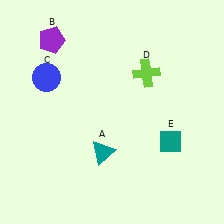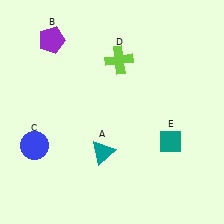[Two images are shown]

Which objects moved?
The objects that moved are: the blue circle (C), the lime cross (D).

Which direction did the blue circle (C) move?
The blue circle (C) moved down.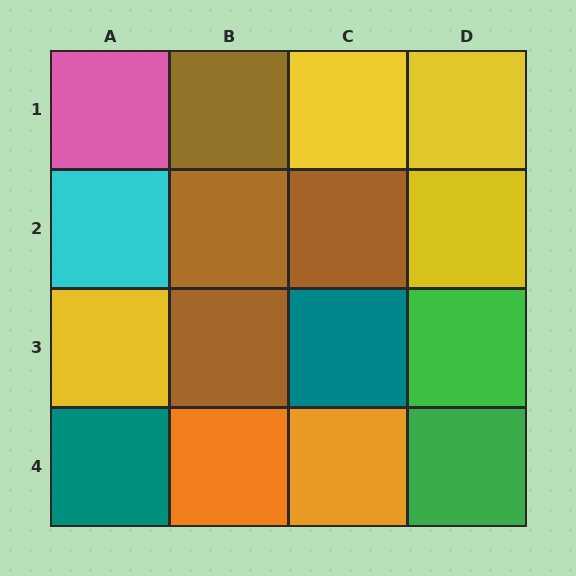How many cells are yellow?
4 cells are yellow.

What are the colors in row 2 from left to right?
Cyan, brown, brown, yellow.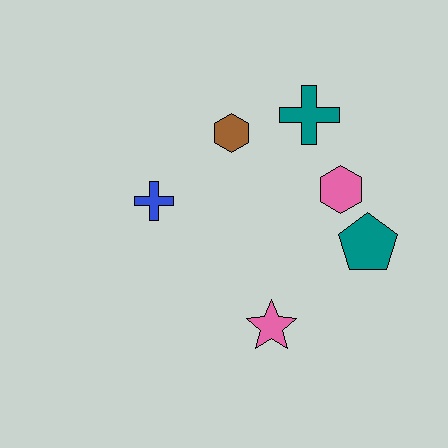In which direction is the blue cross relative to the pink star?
The blue cross is above the pink star.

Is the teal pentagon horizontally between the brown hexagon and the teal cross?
No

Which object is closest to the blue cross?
The brown hexagon is closest to the blue cross.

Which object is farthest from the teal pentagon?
The blue cross is farthest from the teal pentagon.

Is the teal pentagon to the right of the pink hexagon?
Yes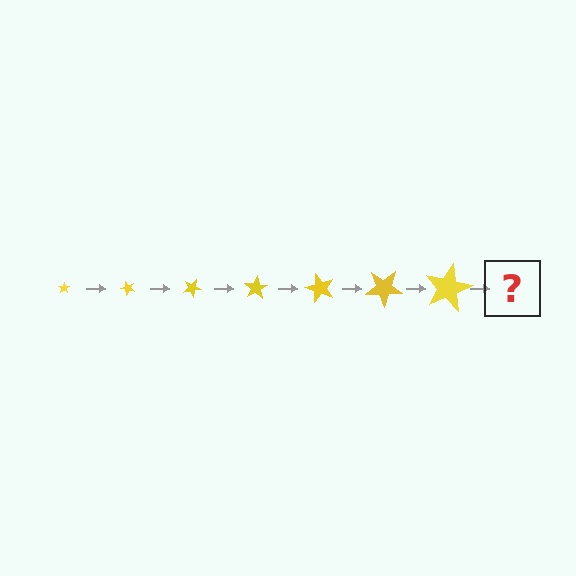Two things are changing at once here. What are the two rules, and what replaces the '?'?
The two rules are that the star grows larger each step and it rotates 50 degrees each step. The '?' should be a star, larger than the previous one and rotated 350 degrees from the start.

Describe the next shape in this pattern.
It should be a star, larger than the previous one and rotated 350 degrees from the start.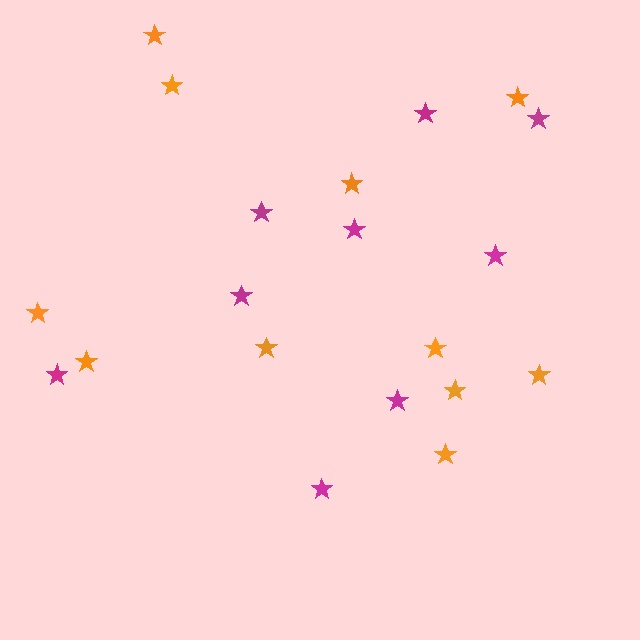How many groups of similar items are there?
There are 2 groups: one group of magenta stars (9) and one group of orange stars (11).